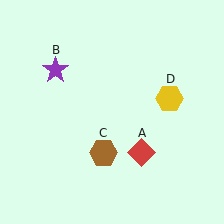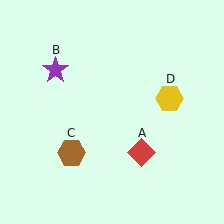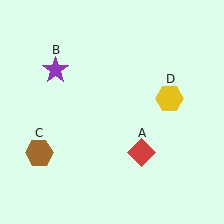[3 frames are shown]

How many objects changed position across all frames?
1 object changed position: brown hexagon (object C).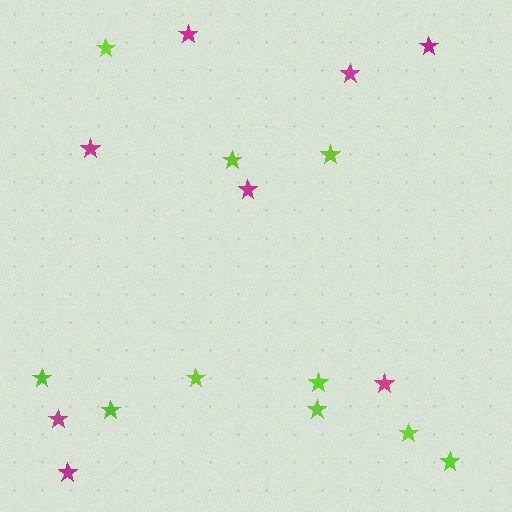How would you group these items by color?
There are 2 groups: one group of magenta stars (8) and one group of lime stars (10).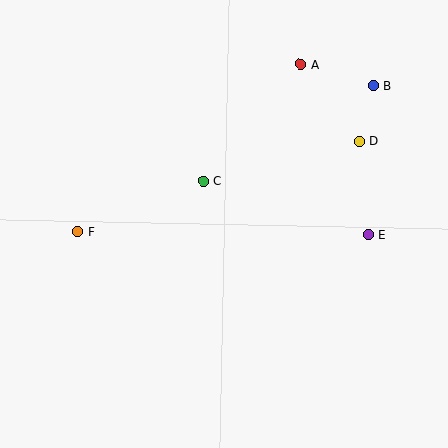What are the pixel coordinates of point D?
Point D is at (359, 141).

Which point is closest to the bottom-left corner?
Point F is closest to the bottom-left corner.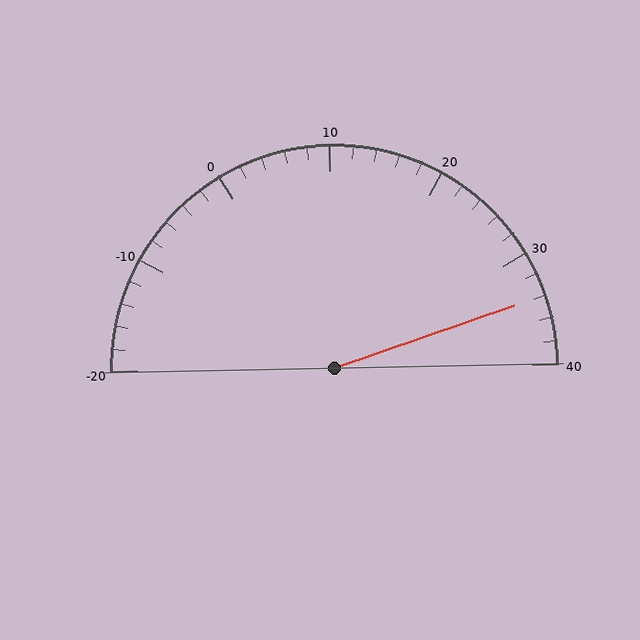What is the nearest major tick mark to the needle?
The nearest major tick mark is 30.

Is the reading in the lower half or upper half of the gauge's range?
The reading is in the upper half of the range (-20 to 40).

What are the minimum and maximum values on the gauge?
The gauge ranges from -20 to 40.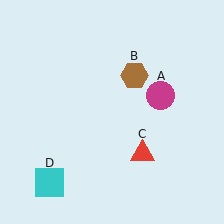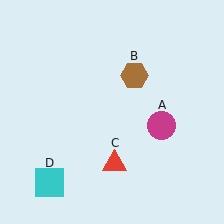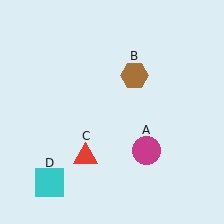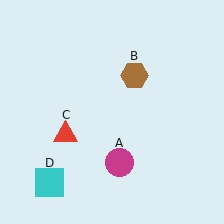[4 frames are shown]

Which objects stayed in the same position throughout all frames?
Brown hexagon (object B) and cyan square (object D) remained stationary.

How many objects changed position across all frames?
2 objects changed position: magenta circle (object A), red triangle (object C).